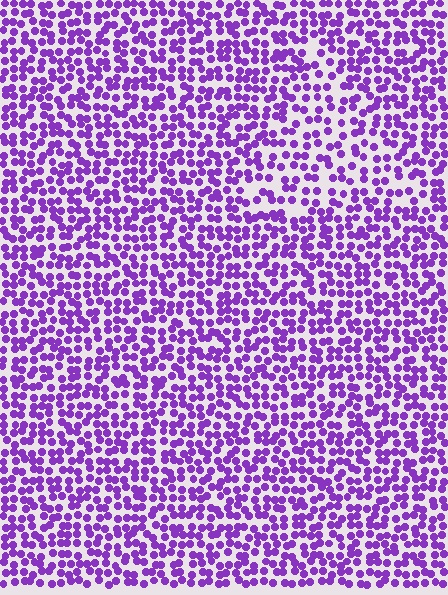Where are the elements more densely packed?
The elements are more densely packed outside the triangle boundary.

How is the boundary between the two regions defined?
The boundary is defined by a change in element density (approximately 1.5x ratio). All elements are the same color, size, and shape.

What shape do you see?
I see a triangle.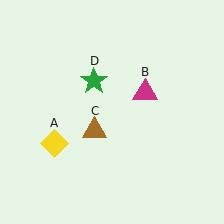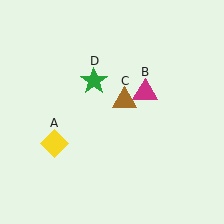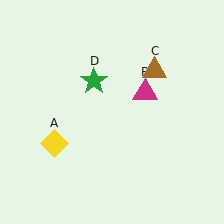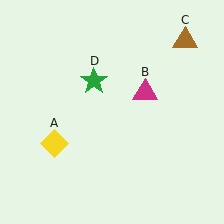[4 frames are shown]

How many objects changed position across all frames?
1 object changed position: brown triangle (object C).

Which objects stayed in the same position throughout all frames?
Yellow diamond (object A) and magenta triangle (object B) and green star (object D) remained stationary.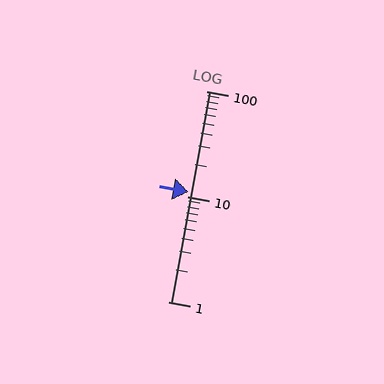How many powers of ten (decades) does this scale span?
The scale spans 2 decades, from 1 to 100.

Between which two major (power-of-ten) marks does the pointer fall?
The pointer is between 10 and 100.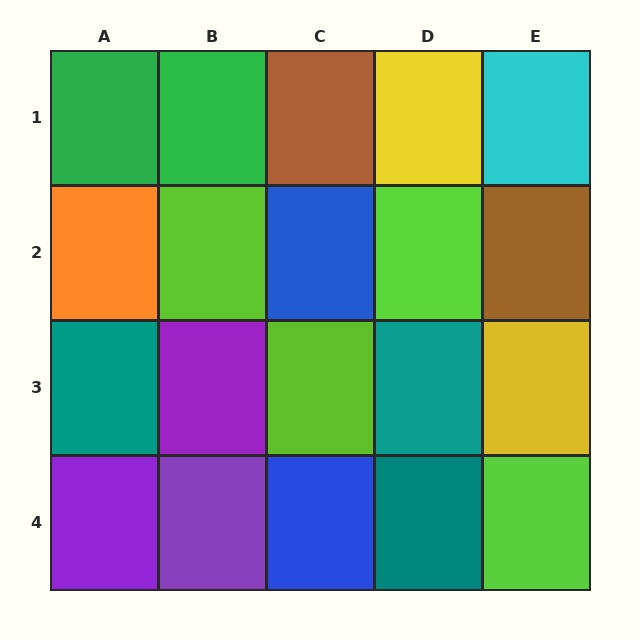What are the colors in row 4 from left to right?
Purple, purple, blue, teal, lime.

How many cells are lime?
4 cells are lime.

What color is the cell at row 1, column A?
Green.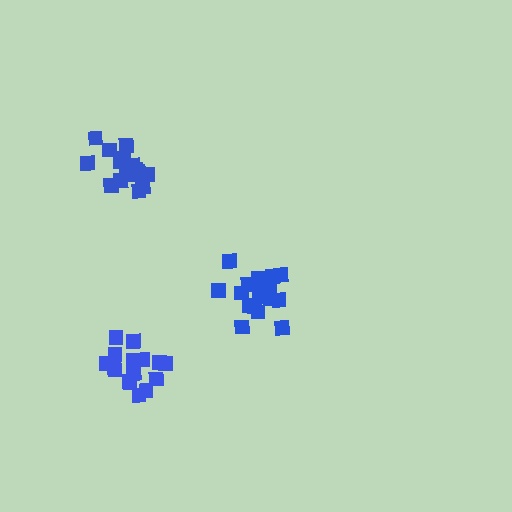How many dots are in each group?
Group 1: 20 dots, Group 2: 16 dots, Group 3: 17 dots (53 total).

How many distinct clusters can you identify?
There are 3 distinct clusters.